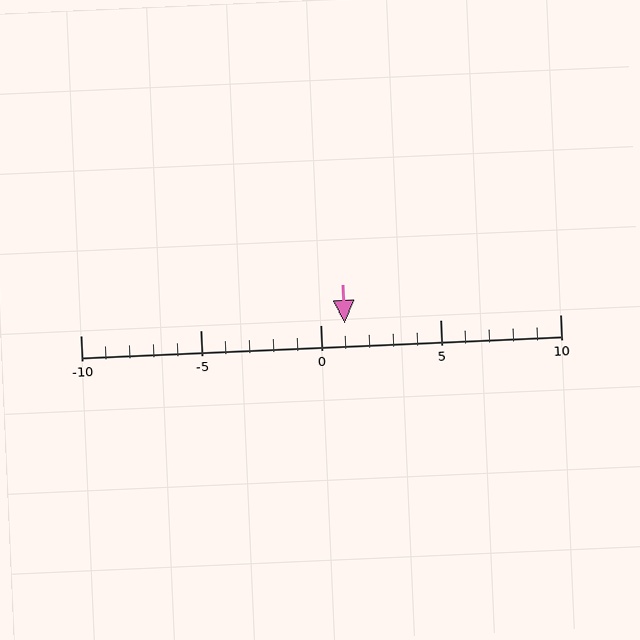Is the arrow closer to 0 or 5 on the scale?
The arrow is closer to 0.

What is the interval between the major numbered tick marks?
The major tick marks are spaced 5 units apart.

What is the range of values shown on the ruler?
The ruler shows values from -10 to 10.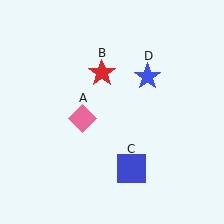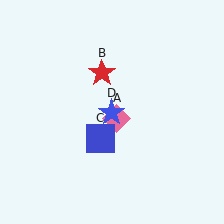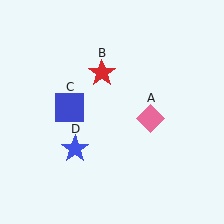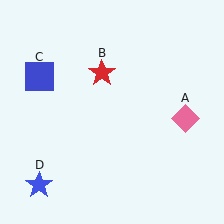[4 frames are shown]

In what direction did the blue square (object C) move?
The blue square (object C) moved up and to the left.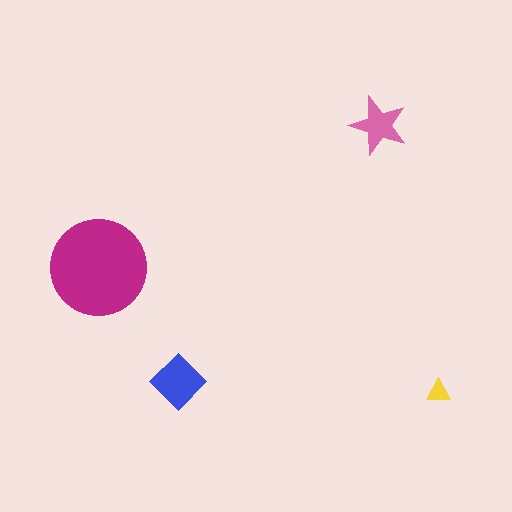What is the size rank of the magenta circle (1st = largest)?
1st.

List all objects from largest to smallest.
The magenta circle, the blue diamond, the pink star, the yellow triangle.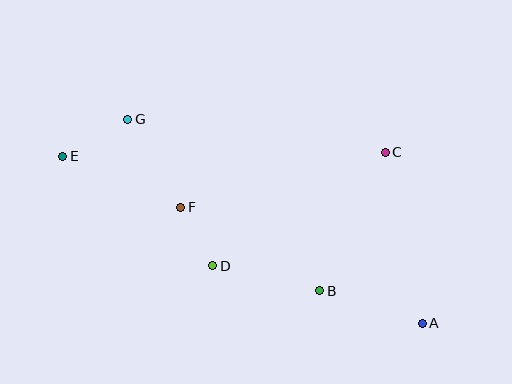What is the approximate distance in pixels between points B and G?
The distance between B and G is approximately 258 pixels.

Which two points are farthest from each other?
Points A and E are farthest from each other.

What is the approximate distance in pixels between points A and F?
The distance between A and F is approximately 268 pixels.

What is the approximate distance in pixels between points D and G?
The distance between D and G is approximately 170 pixels.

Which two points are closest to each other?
Points D and F are closest to each other.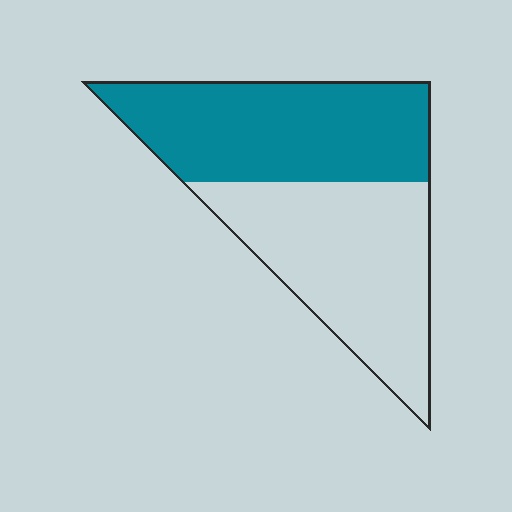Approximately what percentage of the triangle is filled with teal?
Approximately 50%.